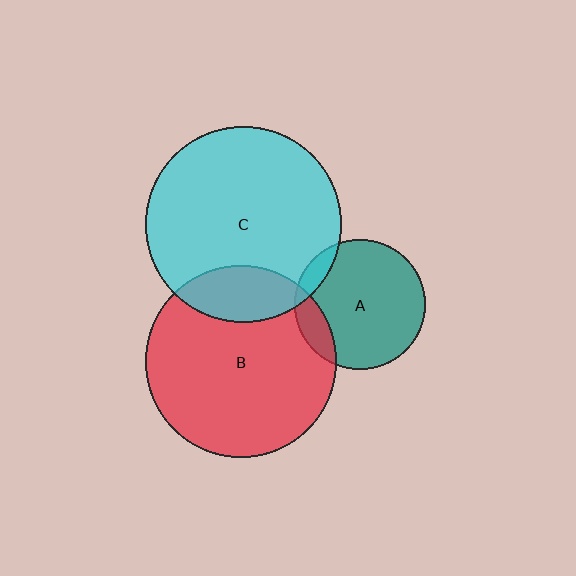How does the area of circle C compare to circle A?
Approximately 2.3 times.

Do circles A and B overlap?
Yes.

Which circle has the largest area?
Circle C (cyan).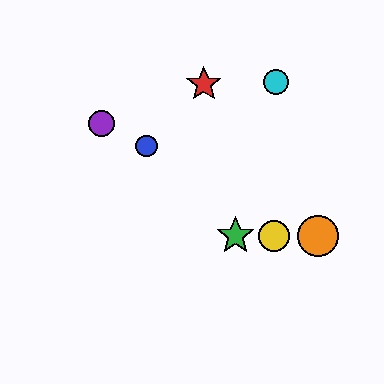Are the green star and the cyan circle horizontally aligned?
No, the green star is at y≈236 and the cyan circle is at y≈82.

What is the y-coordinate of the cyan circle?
The cyan circle is at y≈82.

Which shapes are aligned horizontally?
The green star, the yellow circle, the orange circle are aligned horizontally.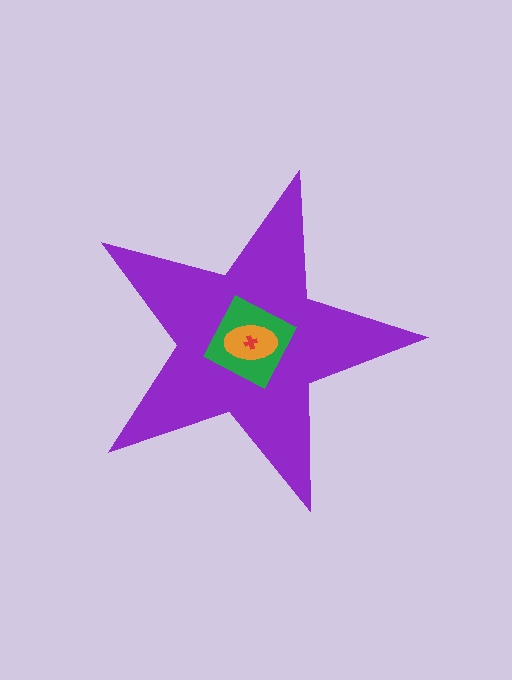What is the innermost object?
The red cross.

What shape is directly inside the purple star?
The green square.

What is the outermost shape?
The purple star.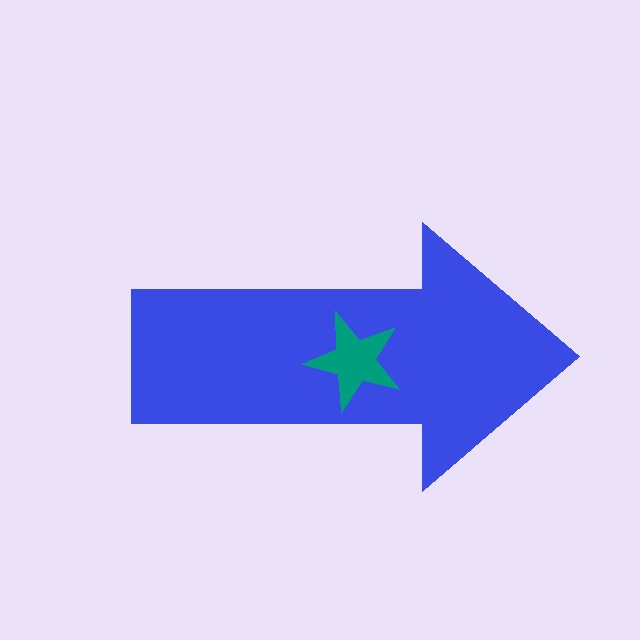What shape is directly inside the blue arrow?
The teal star.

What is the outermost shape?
The blue arrow.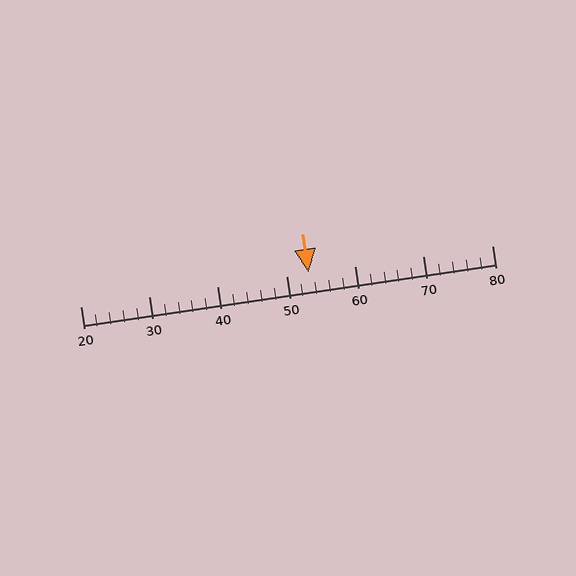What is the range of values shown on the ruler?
The ruler shows values from 20 to 80.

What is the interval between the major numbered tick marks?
The major tick marks are spaced 10 units apart.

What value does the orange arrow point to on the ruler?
The orange arrow points to approximately 53.